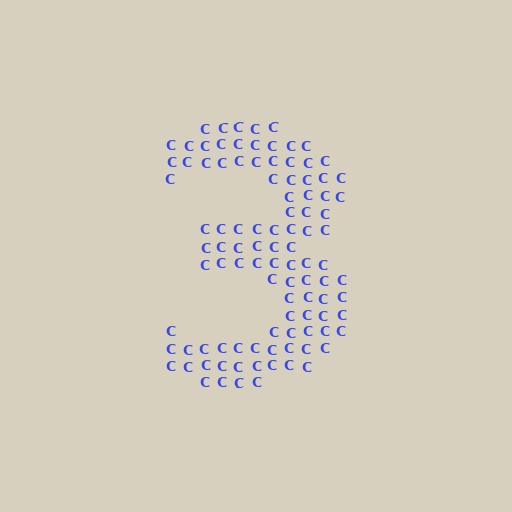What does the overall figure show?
The overall figure shows the digit 3.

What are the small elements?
The small elements are letter C's.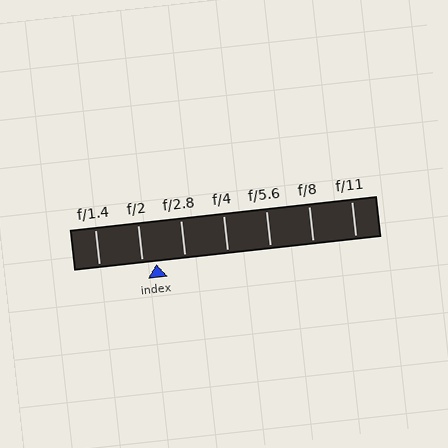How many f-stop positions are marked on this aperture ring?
There are 7 f-stop positions marked.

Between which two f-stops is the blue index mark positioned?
The index mark is between f/2 and f/2.8.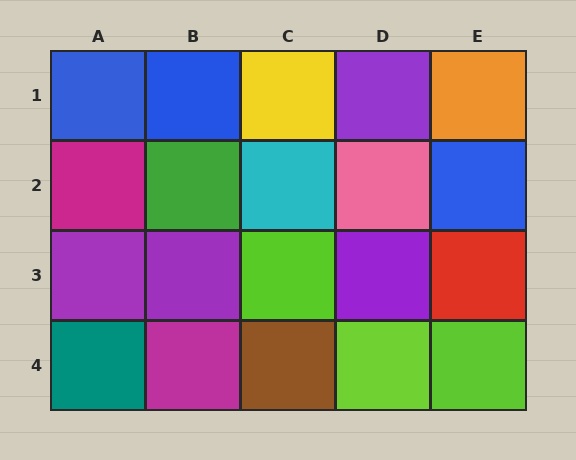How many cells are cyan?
1 cell is cyan.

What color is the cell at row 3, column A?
Purple.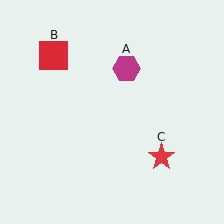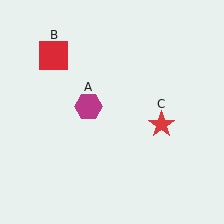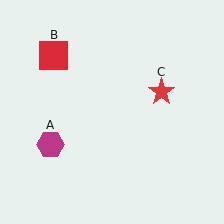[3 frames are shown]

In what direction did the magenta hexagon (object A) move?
The magenta hexagon (object A) moved down and to the left.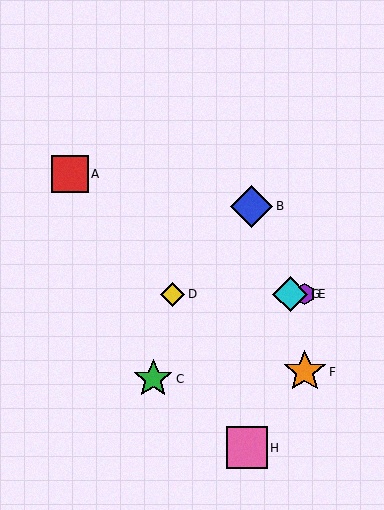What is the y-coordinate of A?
Object A is at y≈174.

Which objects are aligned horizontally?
Objects D, E, G are aligned horizontally.